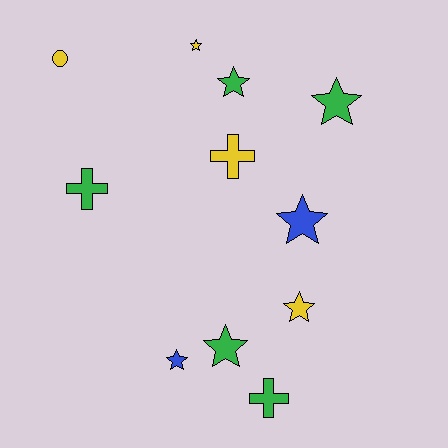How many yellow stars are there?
There are 2 yellow stars.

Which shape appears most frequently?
Star, with 7 objects.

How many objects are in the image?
There are 11 objects.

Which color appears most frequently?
Green, with 5 objects.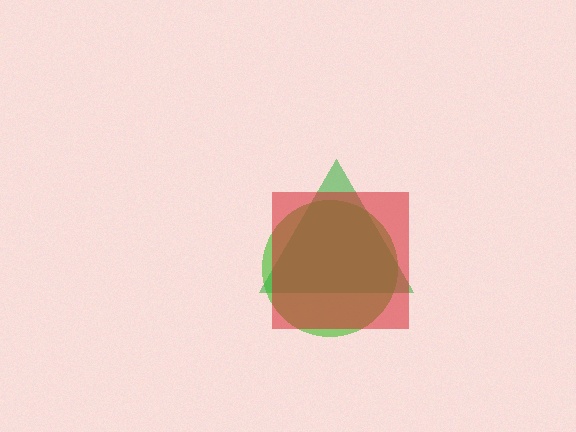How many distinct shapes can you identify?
There are 3 distinct shapes: a lime circle, a green triangle, a red square.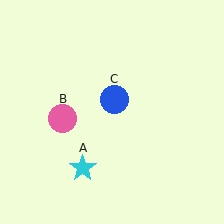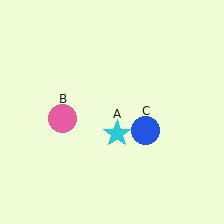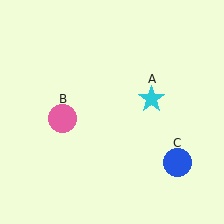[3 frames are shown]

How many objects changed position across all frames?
2 objects changed position: cyan star (object A), blue circle (object C).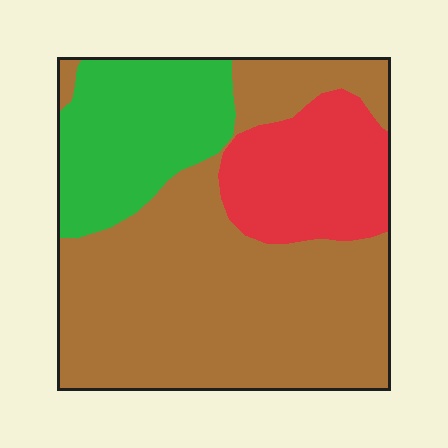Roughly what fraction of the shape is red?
Red takes up less than a quarter of the shape.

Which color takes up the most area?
Brown, at roughly 60%.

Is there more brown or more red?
Brown.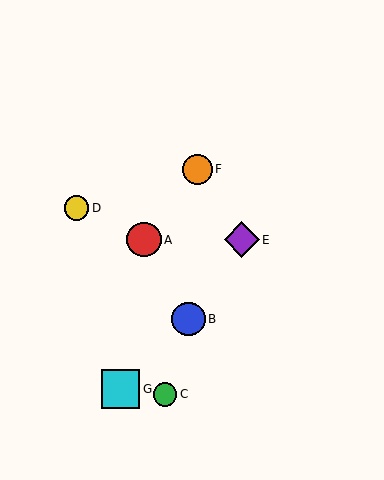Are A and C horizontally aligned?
No, A is at y≈240 and C is at y≈394.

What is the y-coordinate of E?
Object E is at y≈240.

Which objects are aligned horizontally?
Objects A, E are aligned horizontally.